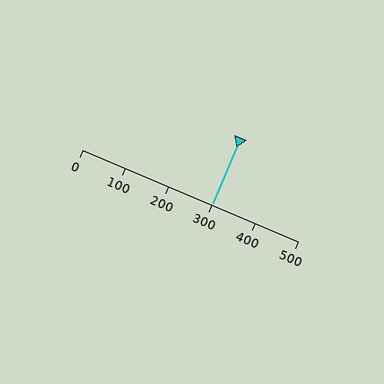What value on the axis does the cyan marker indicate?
The marker indicates approximately 300.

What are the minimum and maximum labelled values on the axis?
The axis runs from 0 to 500.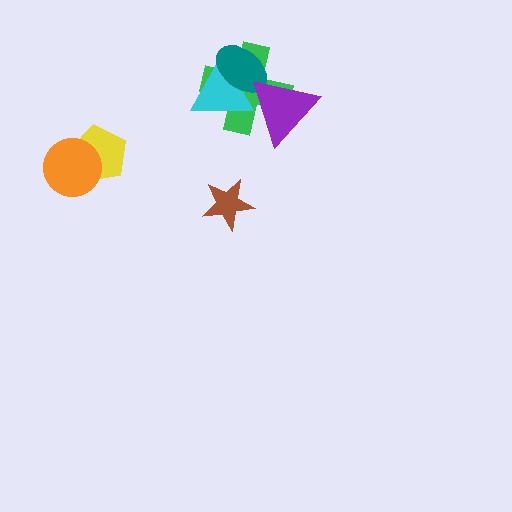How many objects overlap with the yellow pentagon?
1 object overlaps with the yellow pentagon.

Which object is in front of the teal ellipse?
The purple triangle is in front of the teal ellipse.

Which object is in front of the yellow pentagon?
The orange circle is in front of the yellow pentagon.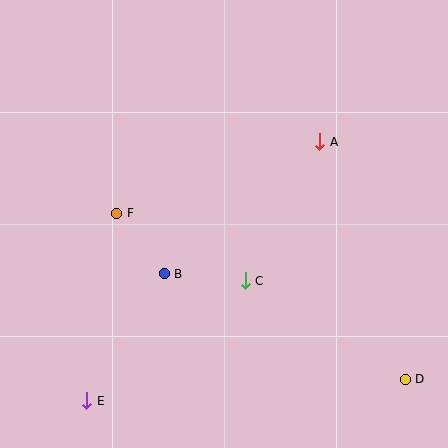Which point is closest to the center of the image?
Point C at (245, 281) is closest to the center.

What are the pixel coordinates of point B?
Point B is at (164, 274).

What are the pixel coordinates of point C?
Point C is at (245, 281).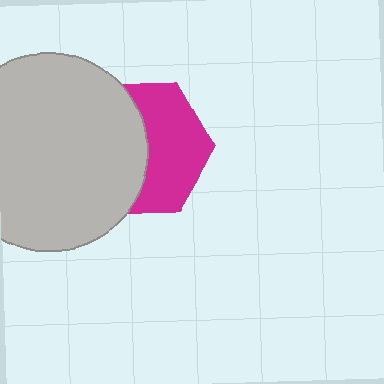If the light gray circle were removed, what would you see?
You would see the complete magenta hexagon.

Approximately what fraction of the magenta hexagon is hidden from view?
Roughly 50% of the magenta hexagon is hidden behind the light gray circle.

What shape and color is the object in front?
The object in front is a light gray circle.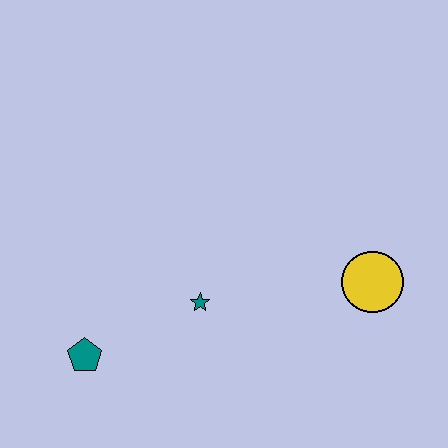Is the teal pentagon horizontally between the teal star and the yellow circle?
No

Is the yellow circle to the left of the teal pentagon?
No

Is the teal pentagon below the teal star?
Yes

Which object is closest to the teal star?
The teal pentagon is closest to the teal star.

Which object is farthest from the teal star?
The yellow circle is farthest from the teal star.